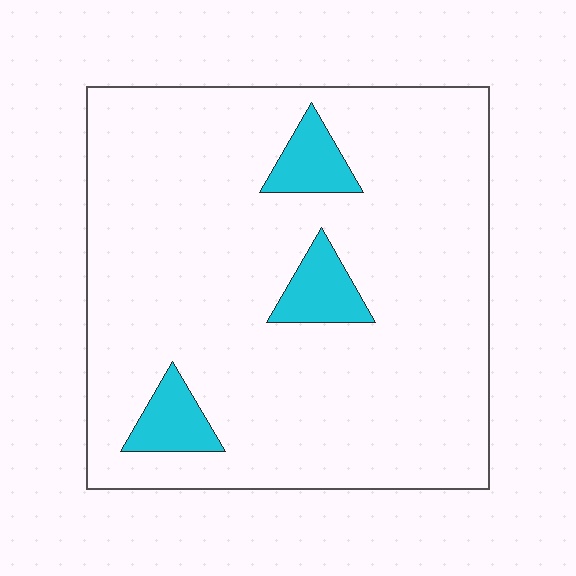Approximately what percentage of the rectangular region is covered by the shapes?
Approximately 10%.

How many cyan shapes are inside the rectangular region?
3.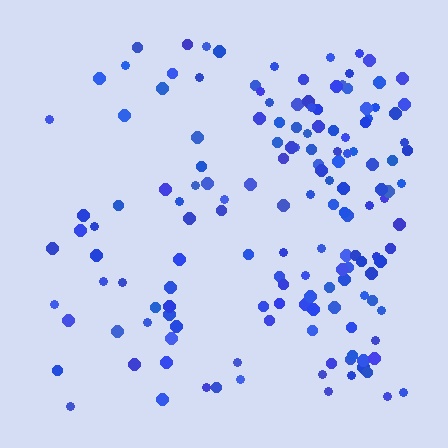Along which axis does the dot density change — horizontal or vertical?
Horizontal.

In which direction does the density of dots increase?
From left to right, with the right side densest.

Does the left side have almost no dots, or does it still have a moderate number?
Still a moderate number, just noticeably fewer than the right.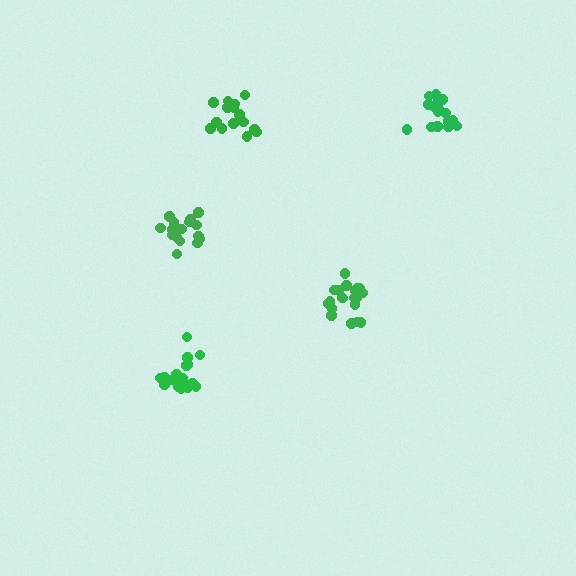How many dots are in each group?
Group 1: 19 dots, Group 2: 17 dots, Group 3: 18 dots, Group 4: 16 dots, Group 5: 16 dots (86 total).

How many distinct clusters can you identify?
There are 5 distinct clusters.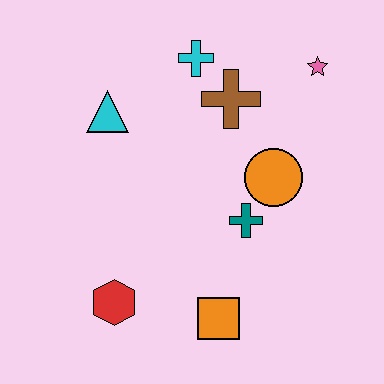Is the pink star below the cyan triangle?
No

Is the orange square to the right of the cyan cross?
Yes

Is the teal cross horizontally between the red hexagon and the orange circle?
Yes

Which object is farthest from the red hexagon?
The pink star is farthest from the red hexagon.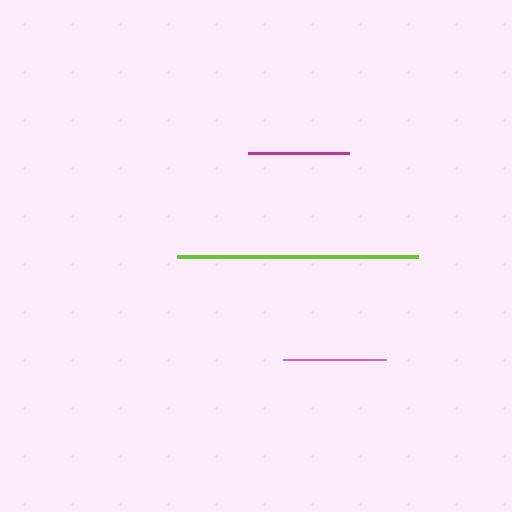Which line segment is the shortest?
The magenta line is the shortest at approximately 101 pixels.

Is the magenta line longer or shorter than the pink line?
The pink line is longer than the magenta line.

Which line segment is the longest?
The lime line is the longest at approximately 240 pixels.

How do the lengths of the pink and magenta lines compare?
The pink and magenta lines are approximately the same length.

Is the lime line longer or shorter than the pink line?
The lime line is longer than the pink line.